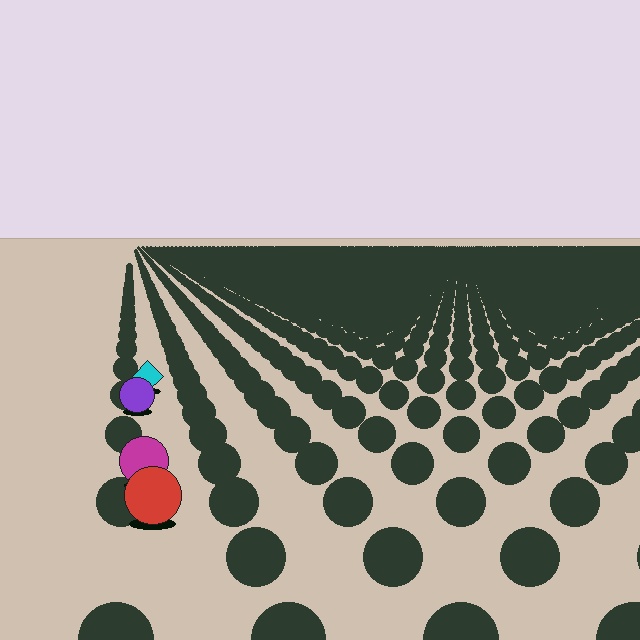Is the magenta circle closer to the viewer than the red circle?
No. The red circle is closer — you can tell from the texture gradient: the ground texture is coarser near it.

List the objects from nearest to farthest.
From nearest to farthest: the red circle, the magenta circle, the purple circle, the cyan diamond.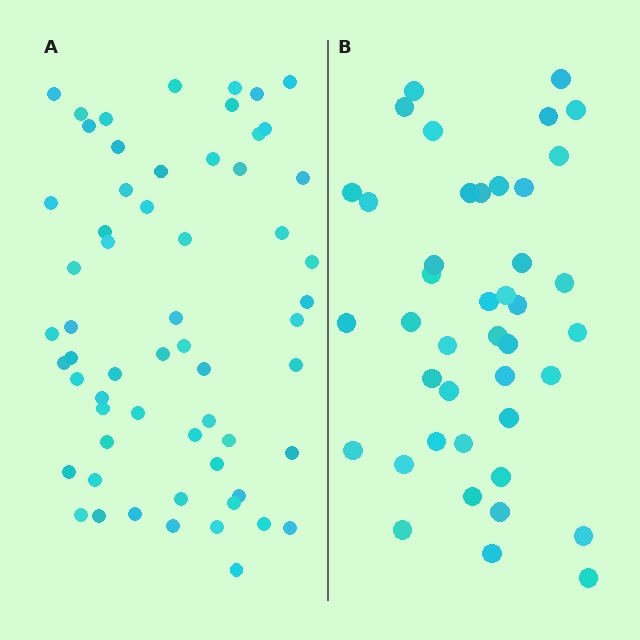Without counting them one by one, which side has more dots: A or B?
Region A (the left region) has more dots.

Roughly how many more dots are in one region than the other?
Region A has approximately 20 more dots than region B.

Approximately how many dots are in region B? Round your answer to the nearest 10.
About 40 dots. (The exact count is 42, which rounds to 40.)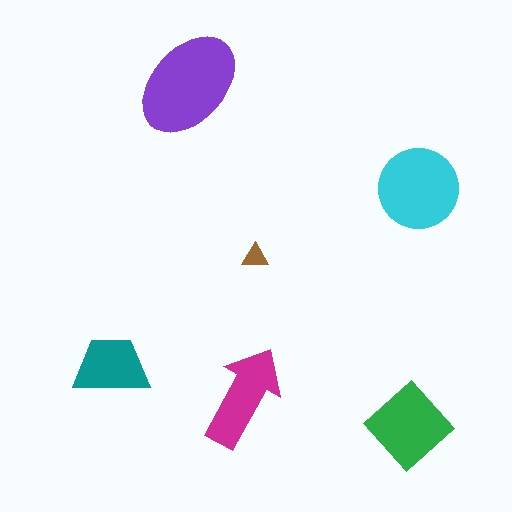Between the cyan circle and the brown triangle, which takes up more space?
The cyan circle.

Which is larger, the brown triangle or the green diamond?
The green diamond.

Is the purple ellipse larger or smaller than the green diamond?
Larger.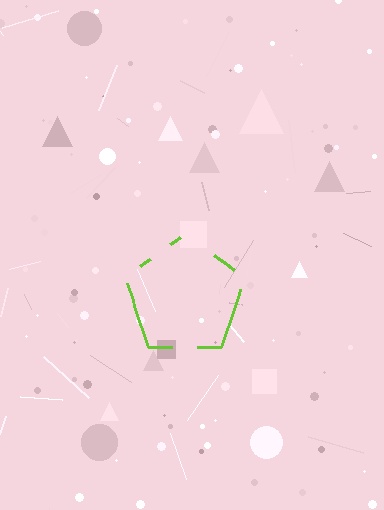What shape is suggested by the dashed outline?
The dashed outline suggests a pentagon.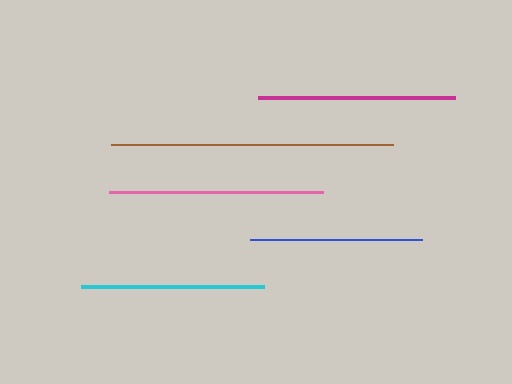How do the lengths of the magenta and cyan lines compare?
The magenta and cyan lines are approximately the same length.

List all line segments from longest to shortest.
From longest to shortest: brown, pink, magenta, cyan, blue.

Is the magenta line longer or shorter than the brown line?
The brown line is longer than the magenta line.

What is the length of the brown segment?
The brown segment is approximately 283 pixels long.